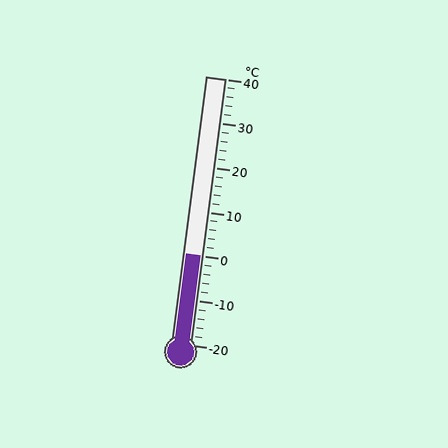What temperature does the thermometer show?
The thermometer shows approximately 0°C.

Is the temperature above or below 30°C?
The temperature is below 30°C.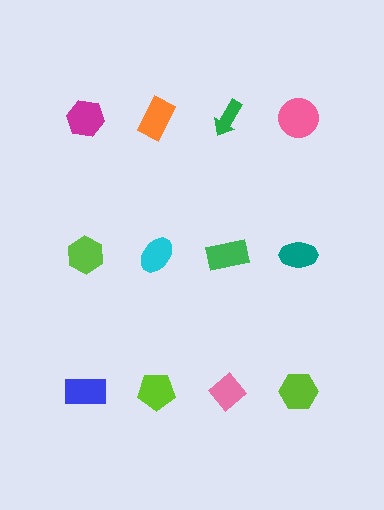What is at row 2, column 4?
A teal ellipse.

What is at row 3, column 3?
A pink diamond.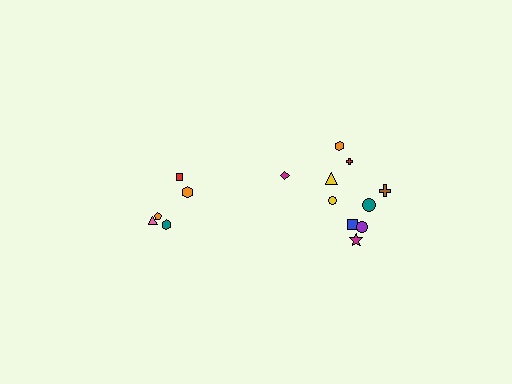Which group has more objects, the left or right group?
The right group.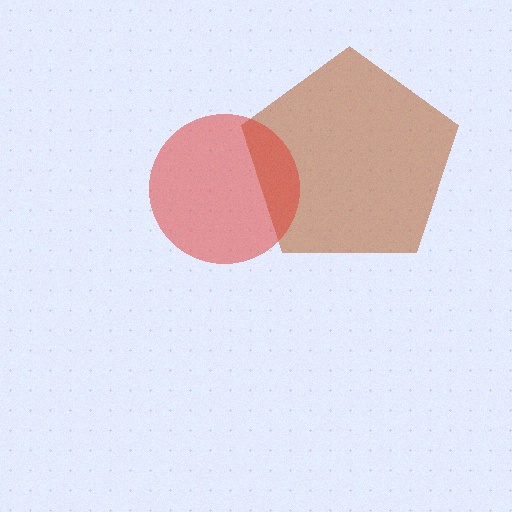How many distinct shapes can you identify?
There are 2 distinct shapes: a brown pentagon, a red circle.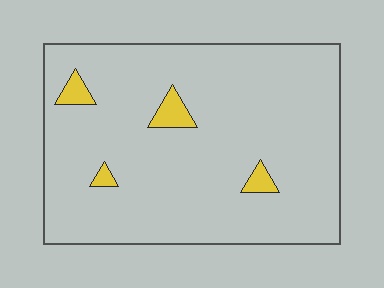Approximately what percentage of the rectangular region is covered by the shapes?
Approximately 5%.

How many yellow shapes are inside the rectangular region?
4.